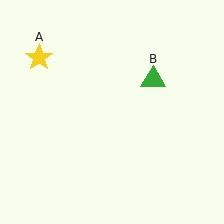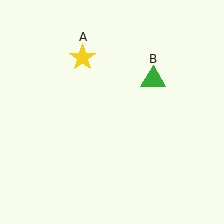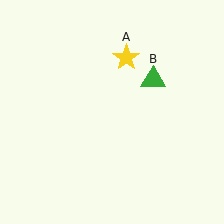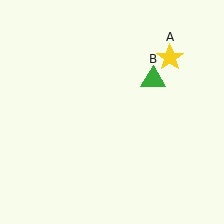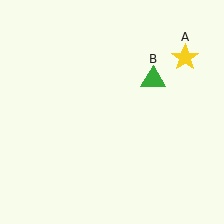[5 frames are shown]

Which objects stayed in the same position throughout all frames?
Green triangle (object B) remained stationary.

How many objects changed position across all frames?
1 object changed position: yellow star (object A).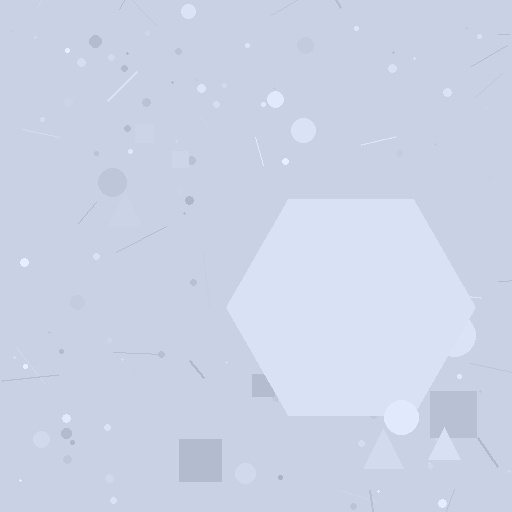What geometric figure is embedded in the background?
A hexagon is embedded in the background.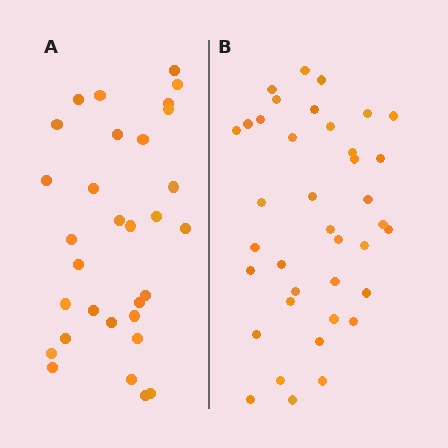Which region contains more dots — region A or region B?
Region B (the right region) has more dots.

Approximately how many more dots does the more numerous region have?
Region B has roughly 8 or so more dots than region A.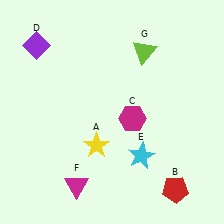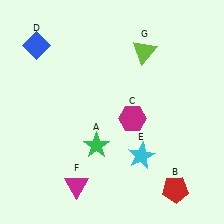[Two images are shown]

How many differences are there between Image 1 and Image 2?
There are 2 differences between the two images.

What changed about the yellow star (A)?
In Image 1, A is yellow. In Image 2, it changed to green.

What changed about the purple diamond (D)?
In Image 1, D is purple. In Image 2, it changed to blue.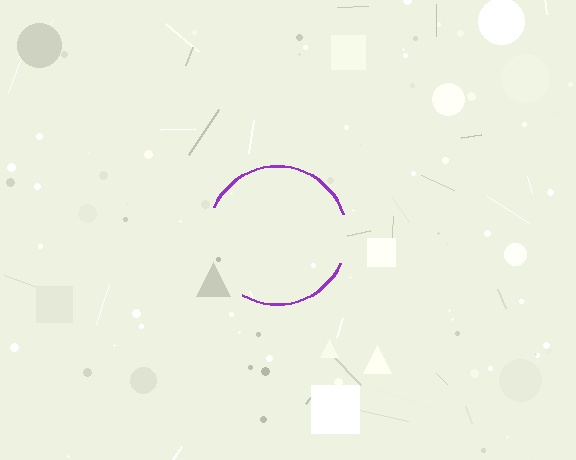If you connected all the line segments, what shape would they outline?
They would outline a circle.